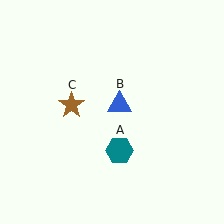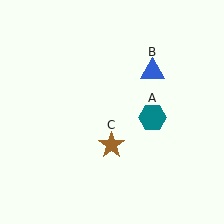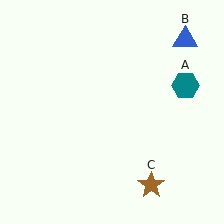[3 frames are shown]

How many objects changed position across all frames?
3 objects changed position: teal hexagon (object A), blue triangle (object B), brown star (object C).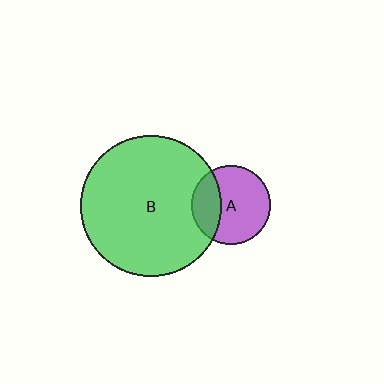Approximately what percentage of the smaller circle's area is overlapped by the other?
Approximately 30%.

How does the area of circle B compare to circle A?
Approximately 3.2 times.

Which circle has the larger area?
Circle B (green).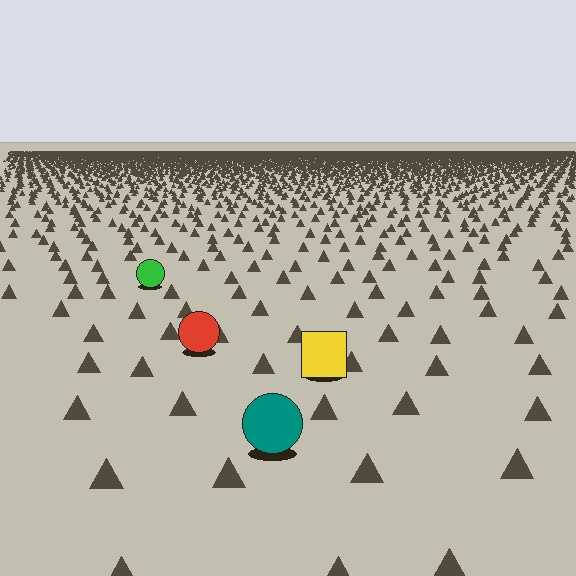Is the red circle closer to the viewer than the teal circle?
No. The teal circle is closer — you can tell from the texture gradient: the ground texture is coarser near it.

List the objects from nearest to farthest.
From nearest to farthest: the teal circle, the yellow square, the red circle, the green circle.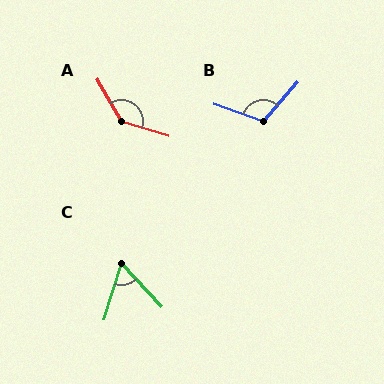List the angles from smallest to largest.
C (60°), B (112°), A (138°).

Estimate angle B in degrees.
Approximately 112 degrees.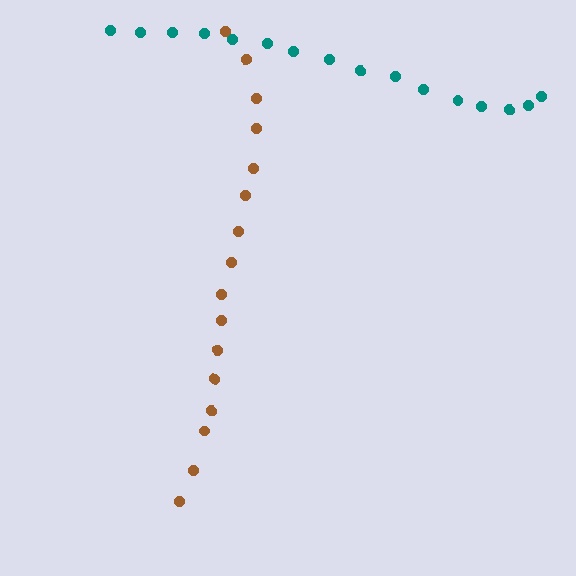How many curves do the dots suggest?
There are 2 distinct paths.